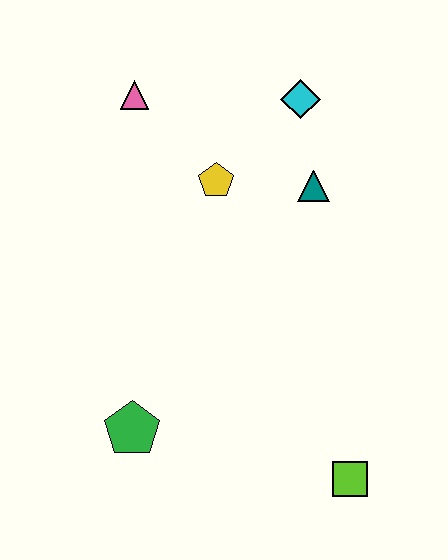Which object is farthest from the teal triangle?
The green pentagon is farthest from the teal triangle.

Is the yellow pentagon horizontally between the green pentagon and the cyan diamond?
Yes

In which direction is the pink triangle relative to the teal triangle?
The pink triangle is to the left of the teal triangle.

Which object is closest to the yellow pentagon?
The teal triangle is closest to the yellow pentagon.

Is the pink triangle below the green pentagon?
No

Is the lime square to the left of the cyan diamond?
No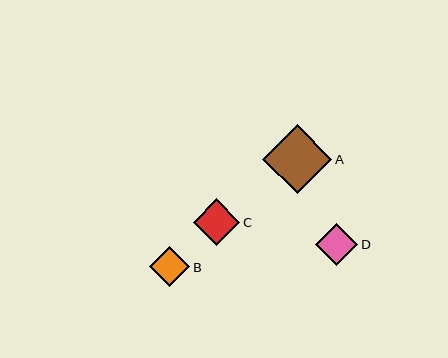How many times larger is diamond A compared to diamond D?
Diamond A is approximately 1.6 times the size of diamond D.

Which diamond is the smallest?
Diamond B is the smallest with a size of approximately 40 pixels.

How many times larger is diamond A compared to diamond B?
Diamond A is approximately 1.7 times the size of diamond B.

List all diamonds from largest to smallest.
From largest to smallest: A, C, D, B.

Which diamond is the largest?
Diamond A is the largest with a size of approximately 69 pixels.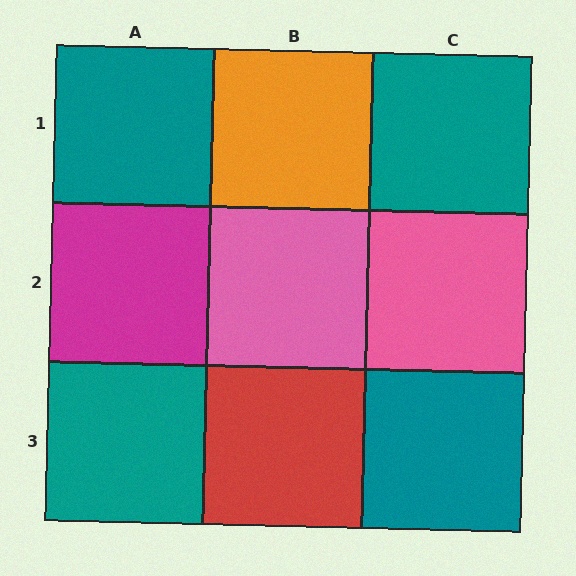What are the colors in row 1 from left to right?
Teal, orange, teal.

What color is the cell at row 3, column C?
Teal.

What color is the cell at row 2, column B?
Pink.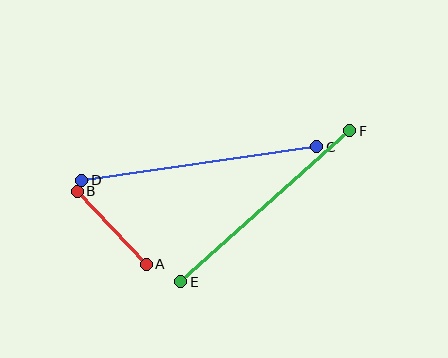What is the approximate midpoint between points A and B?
The midpoint is at approximately (112, 228) pixels.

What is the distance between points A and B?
The distance is approximately 100 pixels.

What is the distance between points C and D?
The distance is approximately 237 pixels.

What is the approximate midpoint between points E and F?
The midpoint is at approximately (265, 206) pixels.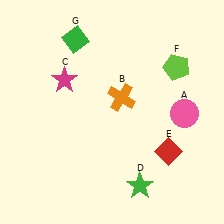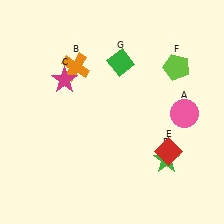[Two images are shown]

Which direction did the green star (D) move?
The green star (D) moved right.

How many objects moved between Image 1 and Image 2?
3 objects moved between the two images.